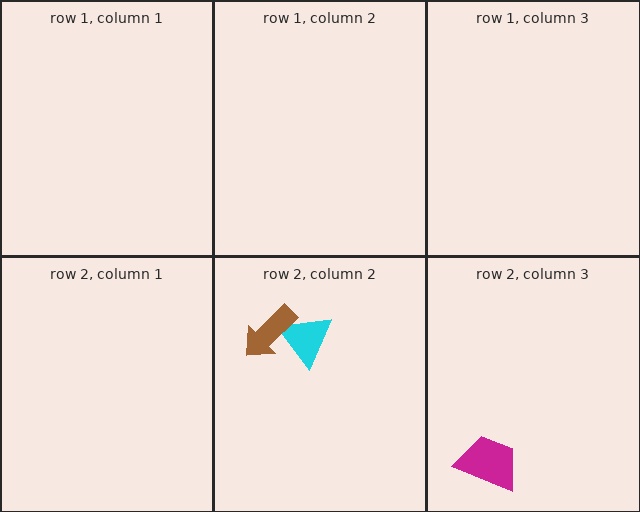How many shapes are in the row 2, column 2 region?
2.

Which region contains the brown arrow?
The row 2, column 2 region.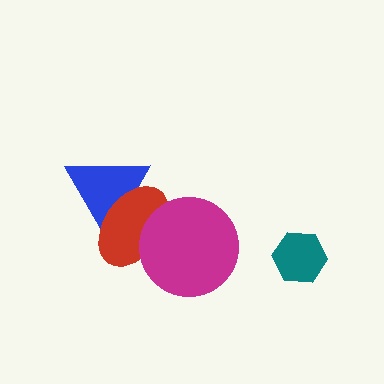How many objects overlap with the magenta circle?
1 object overlaps with the magenta circle.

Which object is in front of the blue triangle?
The red ellipse is in front of the blue triangle.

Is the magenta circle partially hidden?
No, no other shape covers it.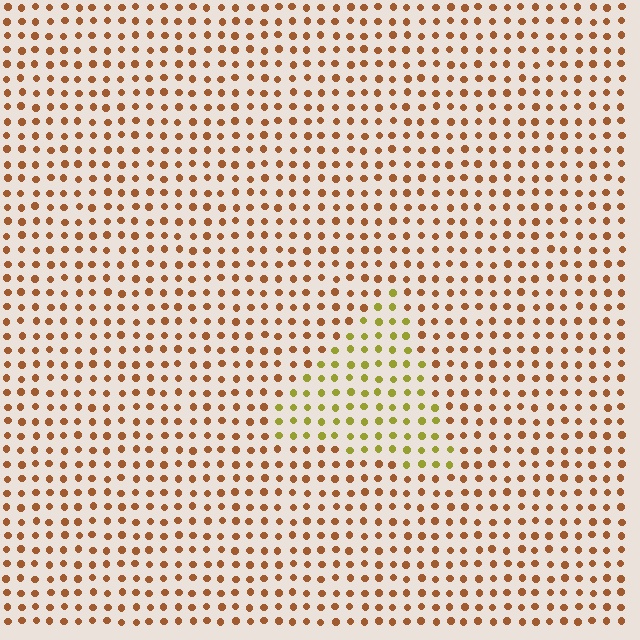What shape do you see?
I see a triangle.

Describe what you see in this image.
The image is filled with small brown elements in a uniform arrangement. A triangle-shaped region is visible where the elements are tinted to a slightly different hue, forming a subtle color boundary.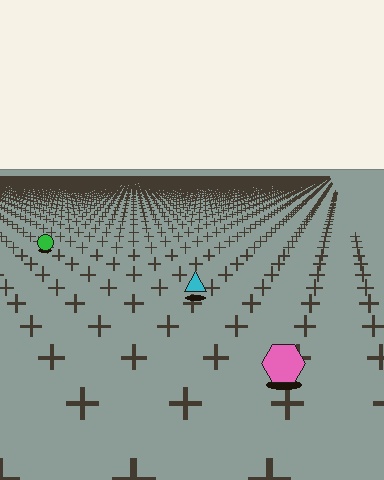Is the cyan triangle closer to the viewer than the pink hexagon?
No. The pink hexagon is closer — you can tell from the texture gradient: the ground texture is coarser near it.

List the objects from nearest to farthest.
From nearest to farthest: the pink hexagon, the cyan triangle, the green circle.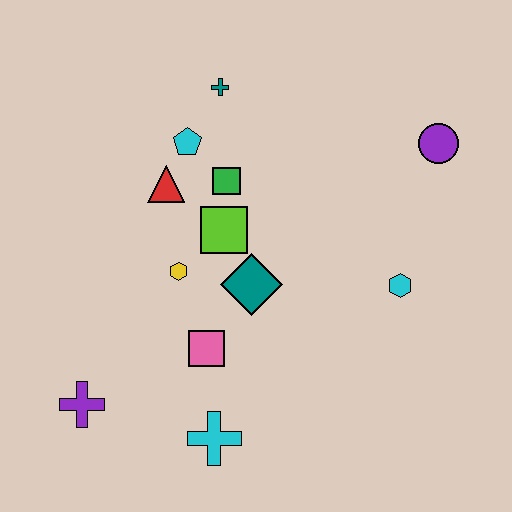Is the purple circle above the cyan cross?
Yes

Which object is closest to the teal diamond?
The lime square is closest to the teal diamond.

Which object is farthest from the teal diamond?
The purple circle is farthest from the teal diamond.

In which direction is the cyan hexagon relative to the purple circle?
The cyan hexagon is below the purple circle.